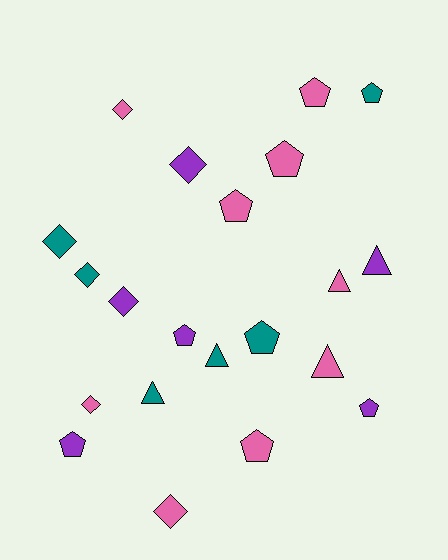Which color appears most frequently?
Pink, with 9 objects.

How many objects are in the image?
There are 21 objects.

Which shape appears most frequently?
Pentagon, with 9 objects.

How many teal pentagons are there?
There are 2 teal pentagons.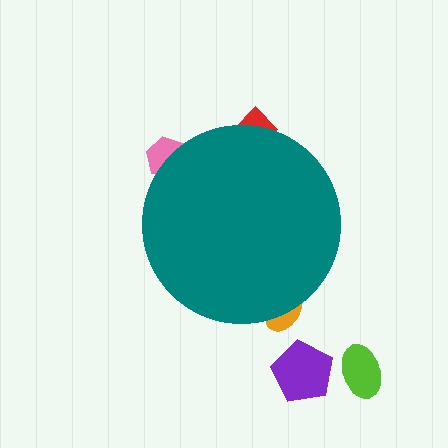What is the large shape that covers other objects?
A teal circle.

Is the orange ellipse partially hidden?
Yes, the orange ellipse is partially hidden behind the teal circle.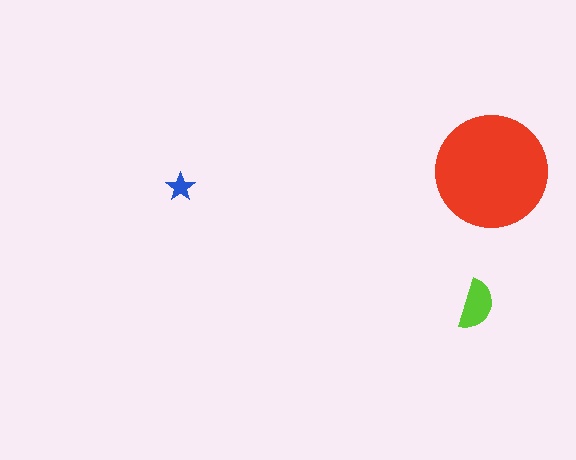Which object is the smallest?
The blue star.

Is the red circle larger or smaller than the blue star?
Larger.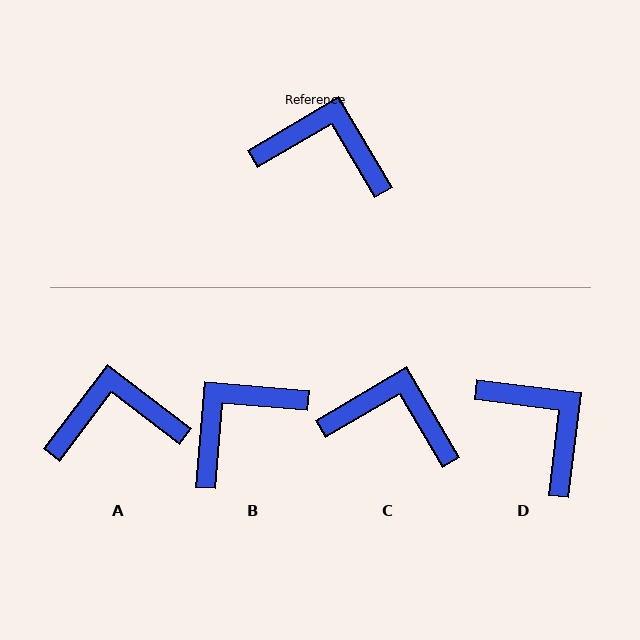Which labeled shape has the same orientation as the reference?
C.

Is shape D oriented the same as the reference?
No, it is off by about 37 degrees.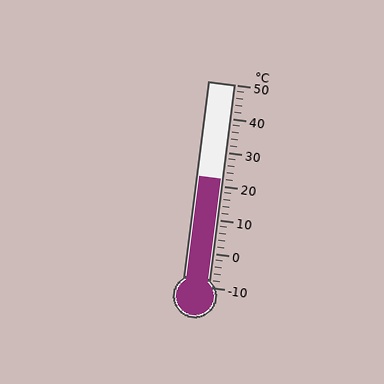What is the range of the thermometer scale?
The thermometer scale ranges from -10°C to 50°C.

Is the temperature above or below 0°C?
The temperature is above 0°C.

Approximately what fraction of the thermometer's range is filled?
The thermometer is filled to approximately 55% of its range.